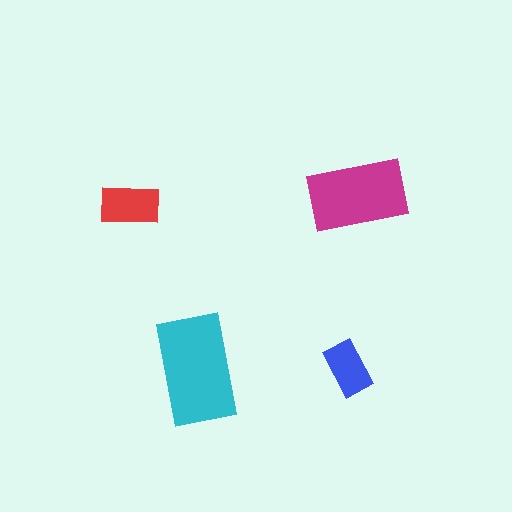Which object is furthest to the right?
The magenta rectangle is rightmost.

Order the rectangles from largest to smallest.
the cyan one, the magenta one, the red one, the blue one.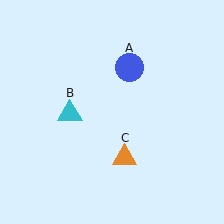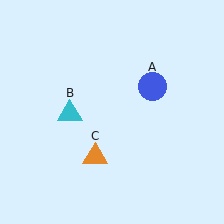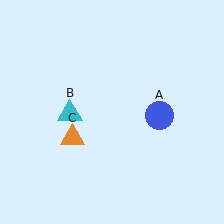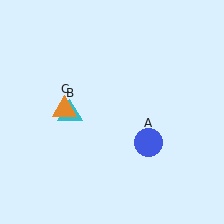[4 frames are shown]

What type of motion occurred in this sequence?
The blue circle (object A), orange triangle (object C) rotated clockwise around the center of the scene.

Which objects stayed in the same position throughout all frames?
Cyan triangle (object B) remained stationary.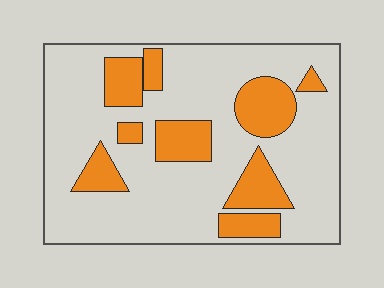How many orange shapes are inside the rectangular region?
9.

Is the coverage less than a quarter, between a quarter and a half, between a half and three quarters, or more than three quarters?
Less than a quarter.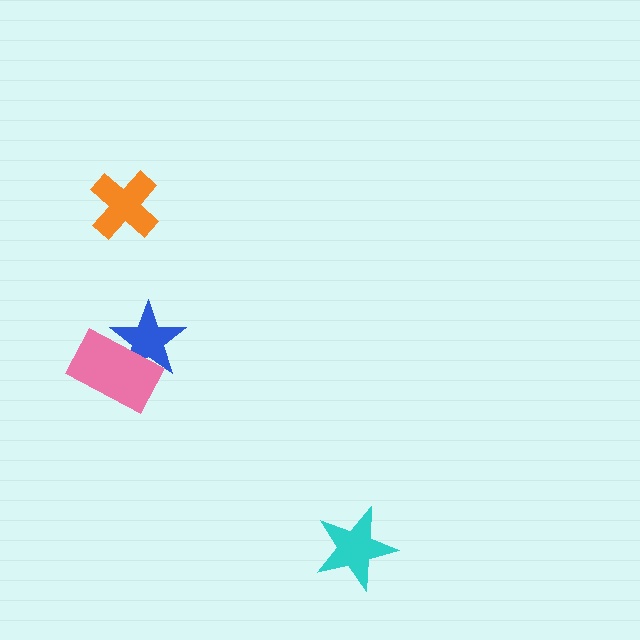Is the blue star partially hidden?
Yes, it is partially covered by another shape.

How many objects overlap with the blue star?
1 object overlaps with the blue star.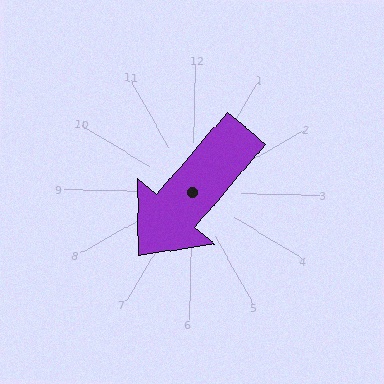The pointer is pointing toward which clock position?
Roughly 7 o'clock.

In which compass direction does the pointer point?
Southwest.